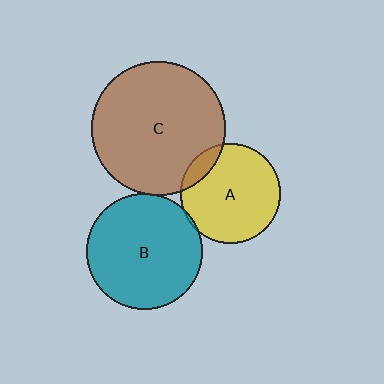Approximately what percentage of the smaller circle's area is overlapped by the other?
Approximately 5%.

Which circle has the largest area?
Circle C (brown).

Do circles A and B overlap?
Yes.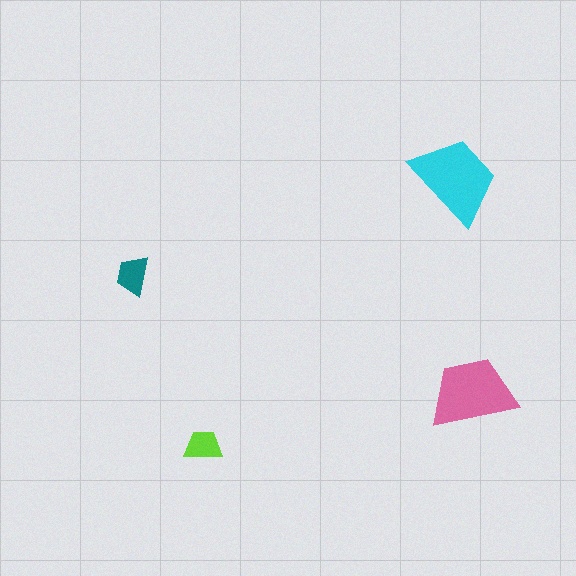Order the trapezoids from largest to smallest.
the cyan one, the pink one, the teal one, the lime one.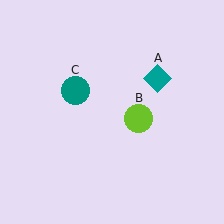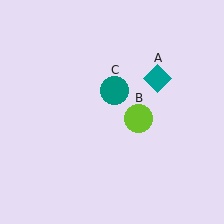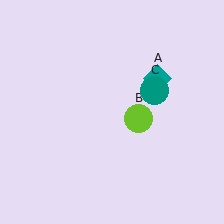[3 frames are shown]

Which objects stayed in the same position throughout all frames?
Teal diamond (object A) and lime circle (object B) remained stationary.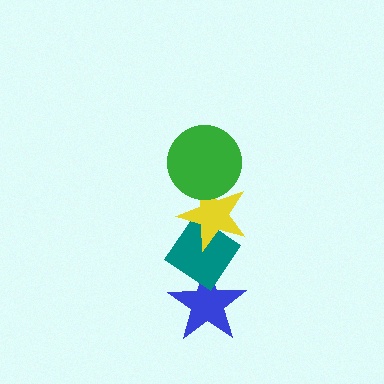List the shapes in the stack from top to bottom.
From top to bottom: the green circle, the yellow star, the teal diamond, the blue star.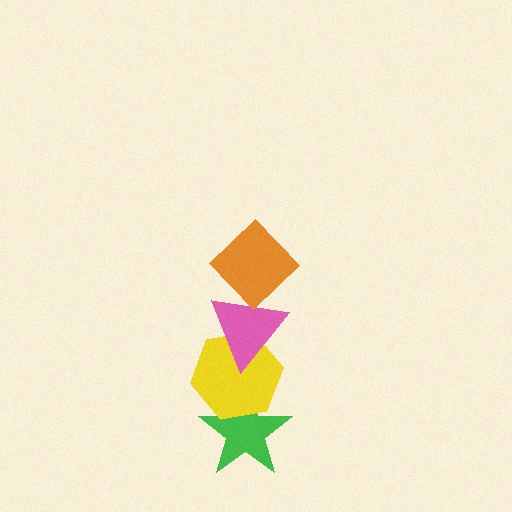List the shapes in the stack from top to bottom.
From top to bottom: the orange diamond, the pink triangle, the yellow hexagon, the green star.